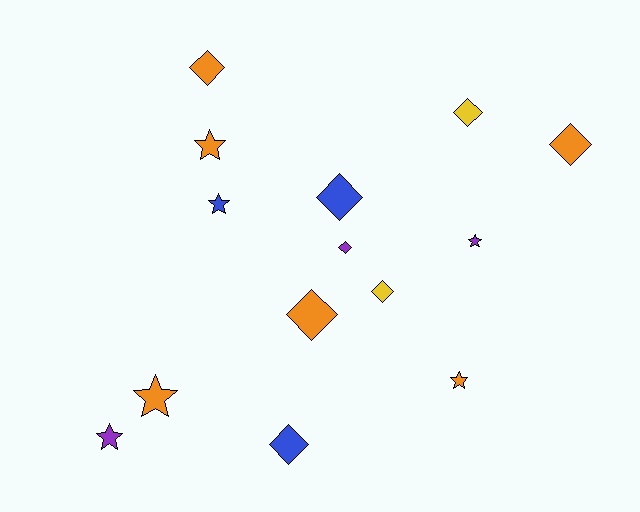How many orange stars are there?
There are 3 orange stars.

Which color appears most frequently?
Orange, with 6 objects.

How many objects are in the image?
There are 14 objects.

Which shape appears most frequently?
Diamond, with 8 objects.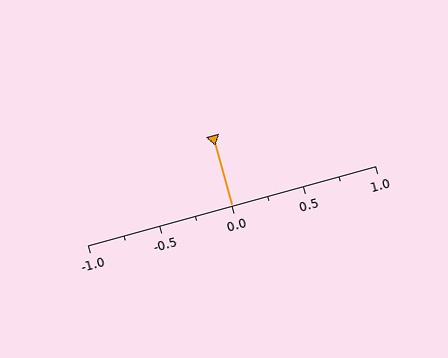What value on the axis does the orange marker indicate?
The marker indicates approximately 0.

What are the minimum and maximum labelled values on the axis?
The axis runs from -1.0 to 1.0.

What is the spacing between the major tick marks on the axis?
The major ticks are spaced 0.5 apart.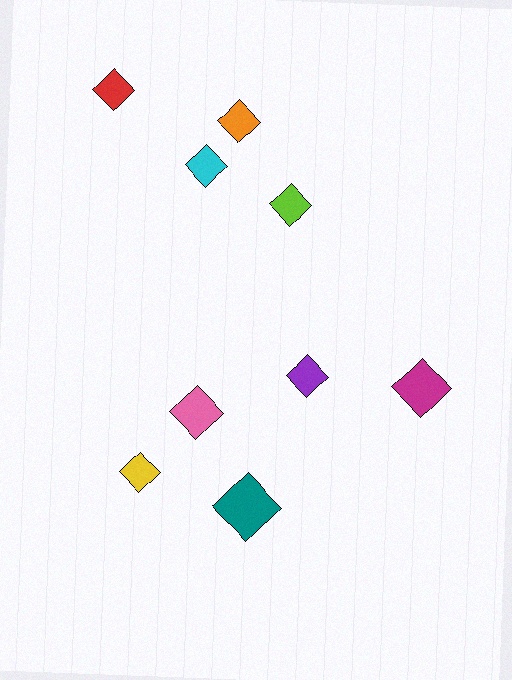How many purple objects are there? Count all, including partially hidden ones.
There is 1 purple object.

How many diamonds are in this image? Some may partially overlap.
There are 9 diamonds.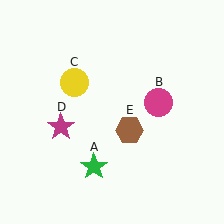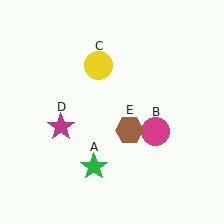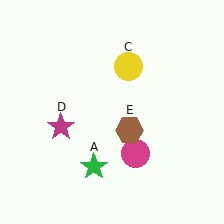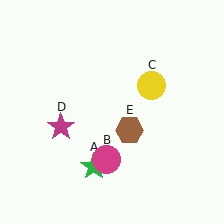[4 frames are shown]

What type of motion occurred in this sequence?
The magenta circle (object B), yellow circle (object C) rotated clockwise around the center of the scene.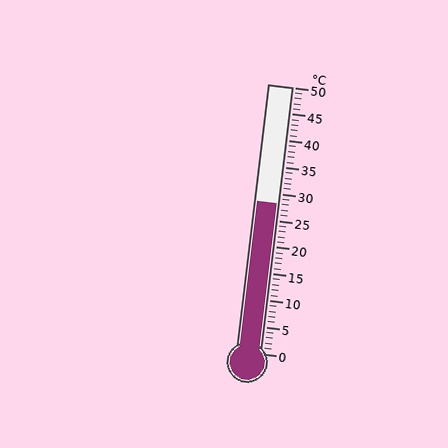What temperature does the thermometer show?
The thermometer shows approximately 28°C.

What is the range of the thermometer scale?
The thermometer scale ranges from 0°C to 50°C.